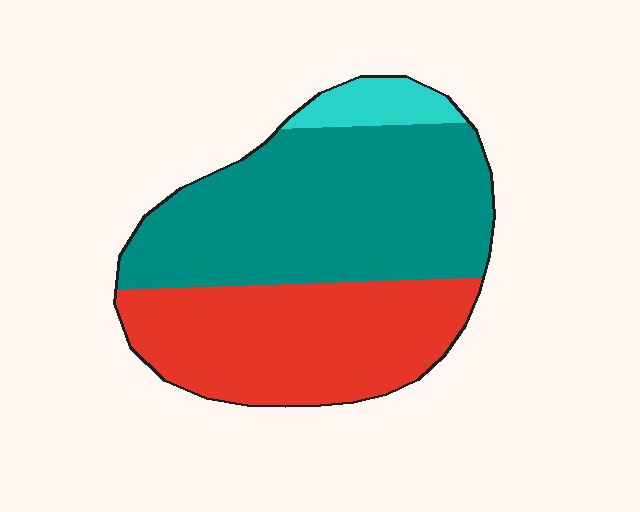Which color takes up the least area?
Cyan, at roughly 5%.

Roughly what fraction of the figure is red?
Red covers about 40% of the figure.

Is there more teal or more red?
Teal.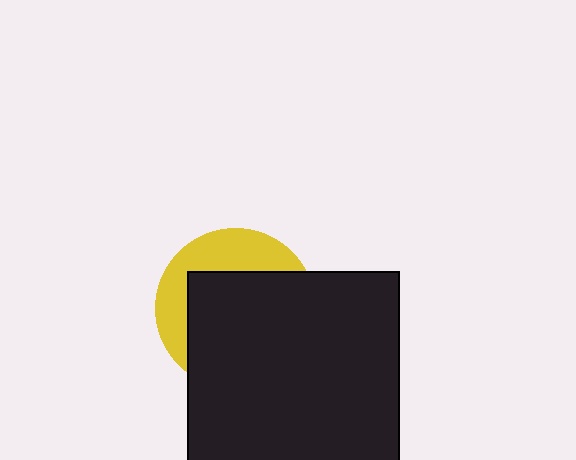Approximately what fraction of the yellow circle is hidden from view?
Roughly 66% of the yellow circle is hidden behind the black square.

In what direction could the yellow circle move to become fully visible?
The yellow circle could move toward the upper-left. That would shift it out from behind the black square entirely.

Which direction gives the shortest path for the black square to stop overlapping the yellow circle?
Moving toward the lower-right gives the shortest separation.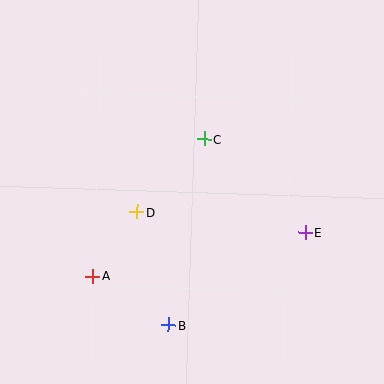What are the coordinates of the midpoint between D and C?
The midpoint between D and C is at (171, 176).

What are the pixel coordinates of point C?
Point C is at (204, 139).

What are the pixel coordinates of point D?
Point D is at (137, 212).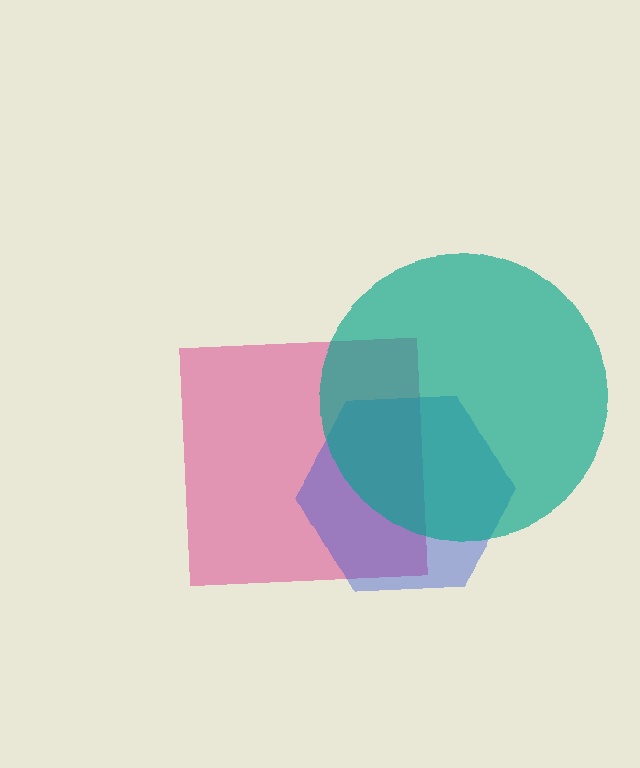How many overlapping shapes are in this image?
There are 3 overlapping shapes in the image.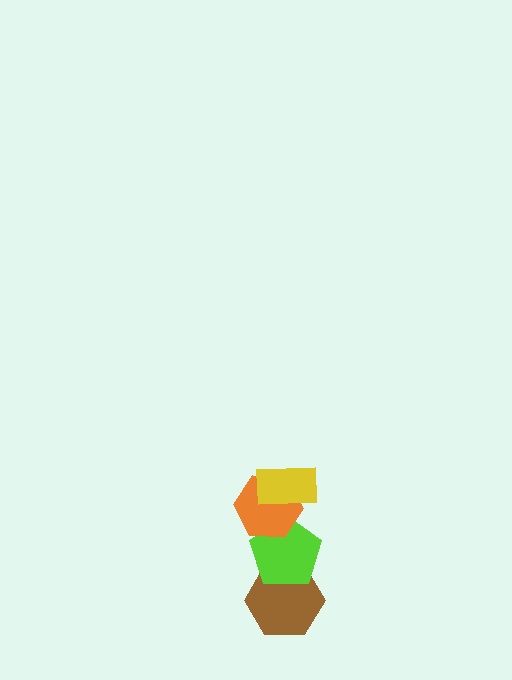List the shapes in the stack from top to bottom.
From top to bottom: the yellow rectangle, the orange hexagon, the lime pentagon, the brown hexagon.